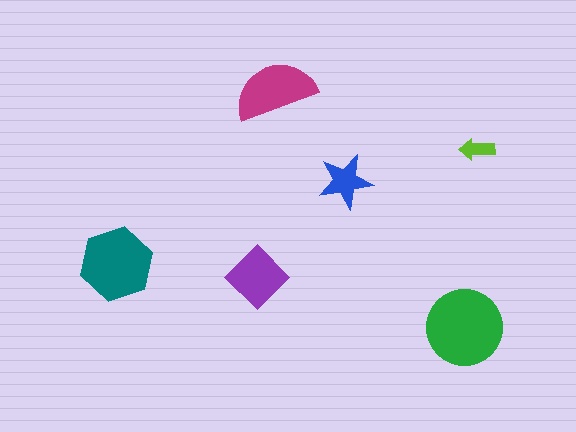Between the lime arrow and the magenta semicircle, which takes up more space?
The magenta semicircle.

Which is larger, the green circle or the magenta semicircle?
The green circle.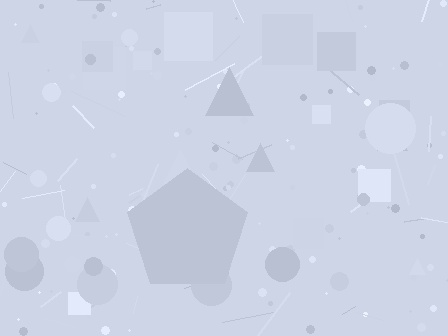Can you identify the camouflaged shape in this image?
The camouflaged shape is a pentagon.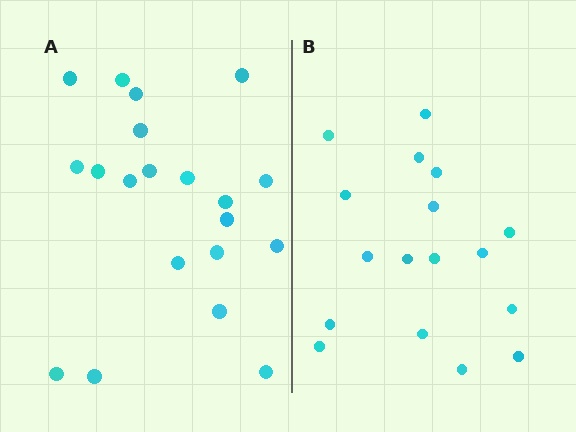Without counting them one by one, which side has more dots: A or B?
Region A (the left region) has more dots.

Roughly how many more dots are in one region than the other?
Region A has just a few more — roughly 2 or 3 more dots than region B.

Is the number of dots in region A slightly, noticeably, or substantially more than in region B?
Region A has only slightly more — the two regions are fairly close. The ratio is roughly 1.2 to 1.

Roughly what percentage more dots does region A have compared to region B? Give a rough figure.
About 20% more.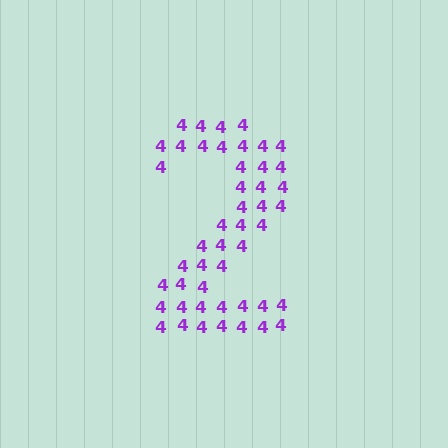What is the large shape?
The large shape is the digit 2.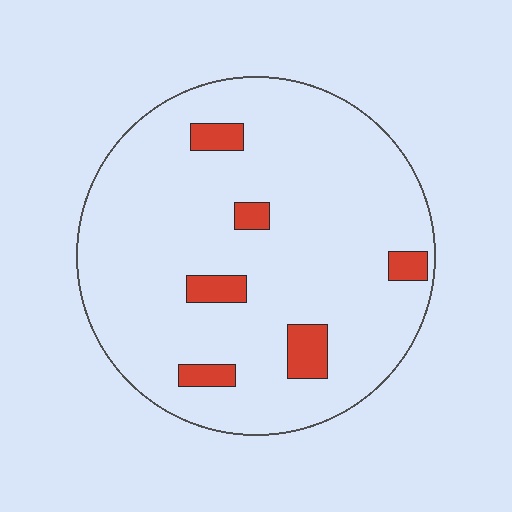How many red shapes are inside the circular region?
6.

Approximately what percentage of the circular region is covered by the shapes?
Approximately 10%.